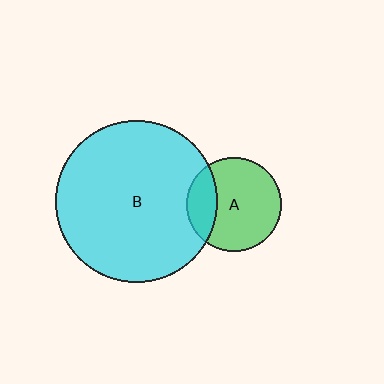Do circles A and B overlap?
Yes.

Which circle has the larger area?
Circle B (cyan).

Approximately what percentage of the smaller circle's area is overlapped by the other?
Approximately 25%.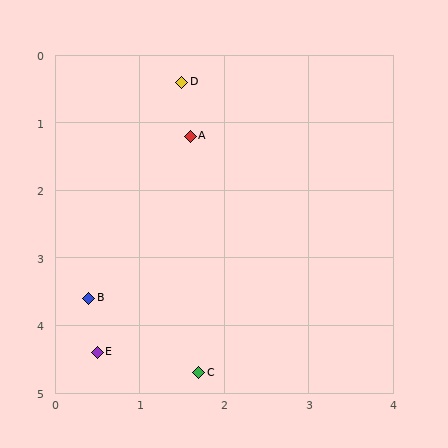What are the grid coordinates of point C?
Point C is at approximately (1.7, 4.7).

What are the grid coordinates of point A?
Point A is at approximately (1.6, 1.2).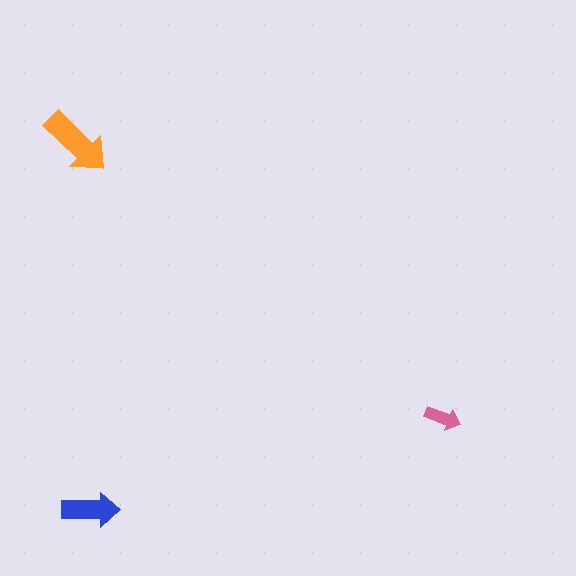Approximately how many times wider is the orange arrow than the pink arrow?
About 2 times wider.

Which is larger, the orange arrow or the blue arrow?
The orange one.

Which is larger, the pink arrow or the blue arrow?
The blue one.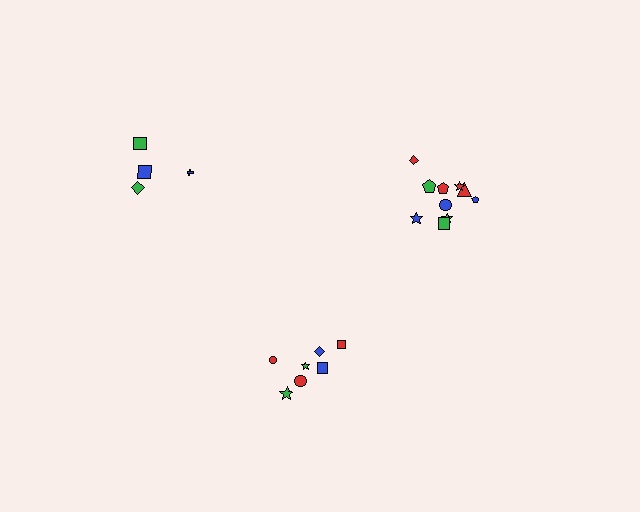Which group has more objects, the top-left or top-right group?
The top-right group.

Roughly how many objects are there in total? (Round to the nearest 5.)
Roughly 20 objects in total.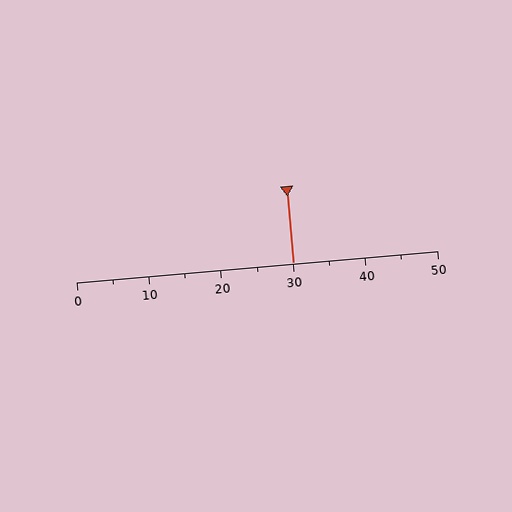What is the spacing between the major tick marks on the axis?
The major ticks are spaced 10 apart.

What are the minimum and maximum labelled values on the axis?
The axis runs from 0 to 50.